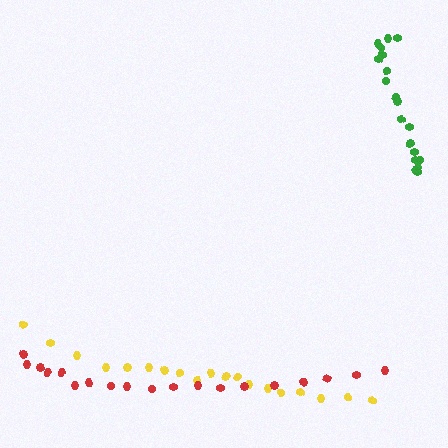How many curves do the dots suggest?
There are 3 distinct paths.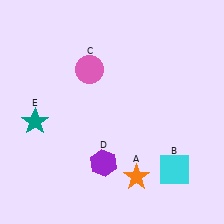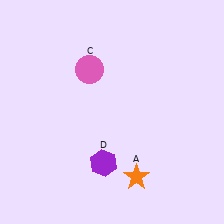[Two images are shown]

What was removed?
The cyan square (B), the teal star (E) were removed in Image 2.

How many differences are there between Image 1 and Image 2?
There are 2 differences between the two images.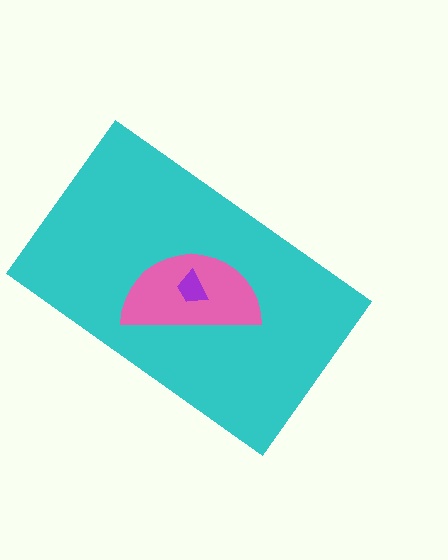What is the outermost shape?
The cyan rectangle.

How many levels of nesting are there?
3.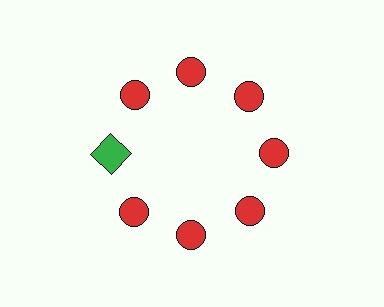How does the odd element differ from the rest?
It differs in both color (green instead of red) and shape (square instead of circle).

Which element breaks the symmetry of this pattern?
The green square at roughly the 9 o'clock position breaks the symmetry. All other shapes are red circles.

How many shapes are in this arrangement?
There are 8 shapes arranged in a ring pattern.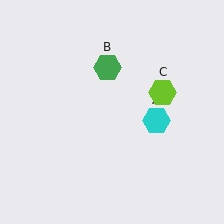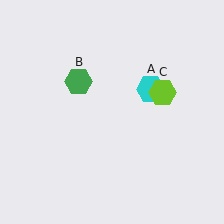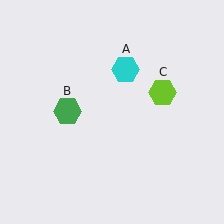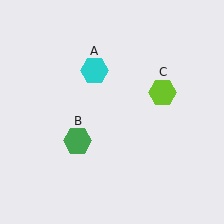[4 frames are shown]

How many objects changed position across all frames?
2 objects changed position: cyan hexagon (object A), green hexagon (object B).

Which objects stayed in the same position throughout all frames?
Lime hexagon (object C) remained stationary.